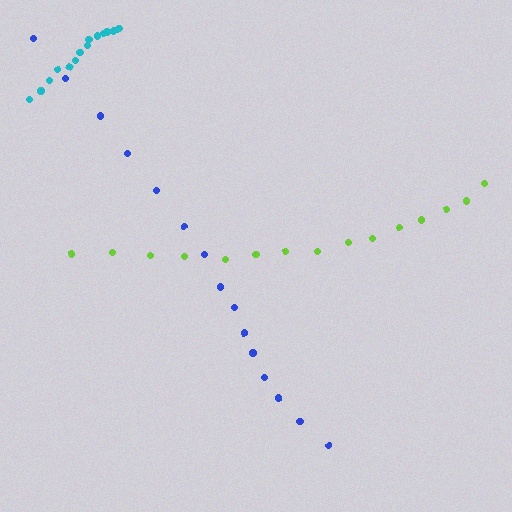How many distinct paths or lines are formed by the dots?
There are 3 distinct paths.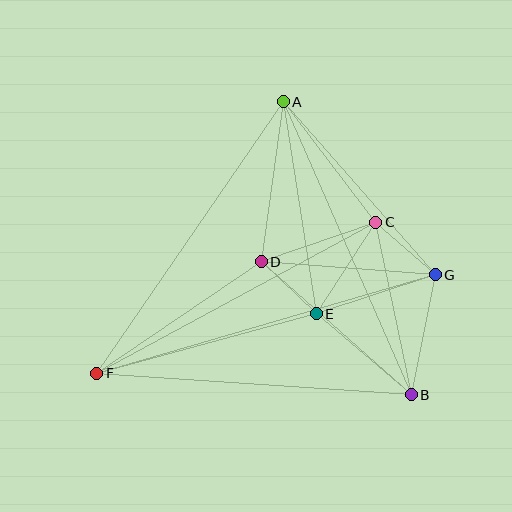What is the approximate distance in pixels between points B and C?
The distance between B and C is approximately 176 pixels.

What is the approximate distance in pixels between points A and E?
The distance between A and E is approximately 214 pixels.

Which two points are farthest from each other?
Points F and G are farthest from each other.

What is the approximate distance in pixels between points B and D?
The distance between B and D is approximately 200 pixels.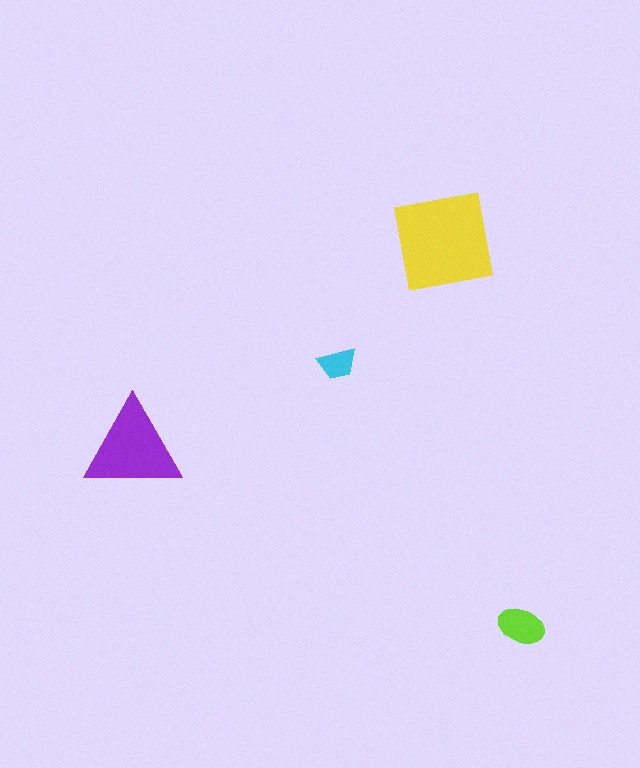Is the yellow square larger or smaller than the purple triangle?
Larger.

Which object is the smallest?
The cyan trapezoid.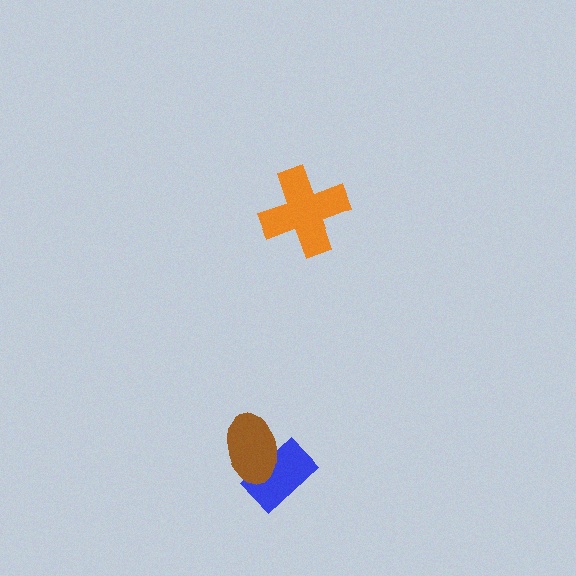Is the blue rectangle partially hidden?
Yes, it is partially covered by another shape.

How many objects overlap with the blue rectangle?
1 object overlaps with the blue rectangle.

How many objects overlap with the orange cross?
0 objects overlap with the orange cross.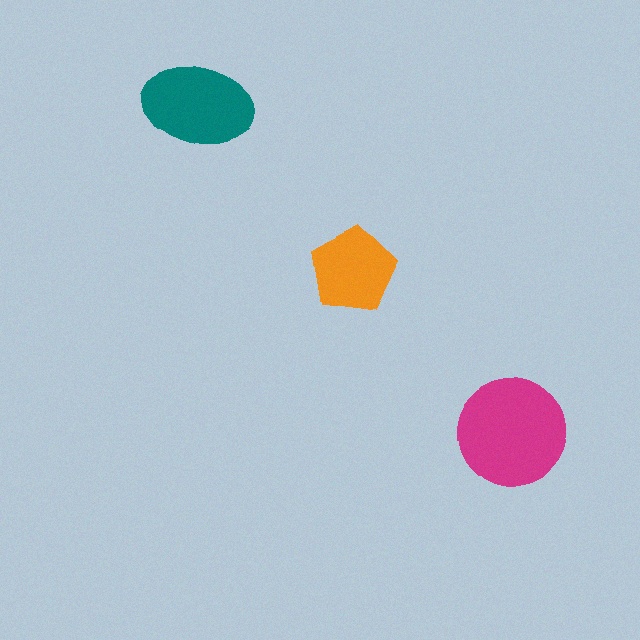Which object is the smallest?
The orange pentagon.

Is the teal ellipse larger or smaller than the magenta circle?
Smaller.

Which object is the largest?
The magenta circle.